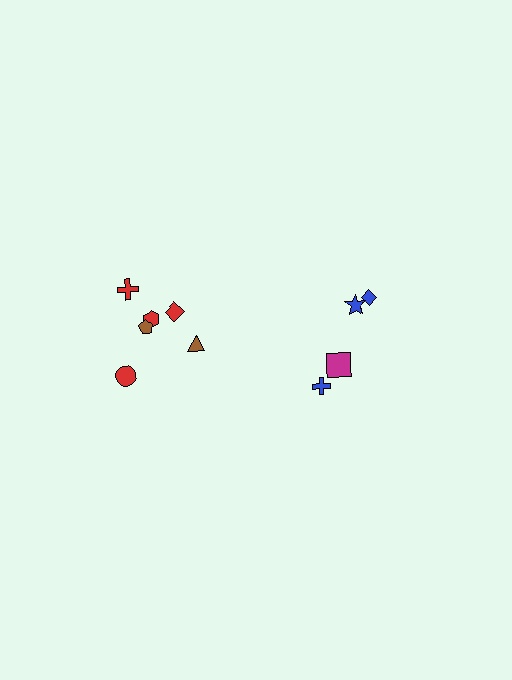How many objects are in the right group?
There are 4 objects.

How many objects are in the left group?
There are 6 objects.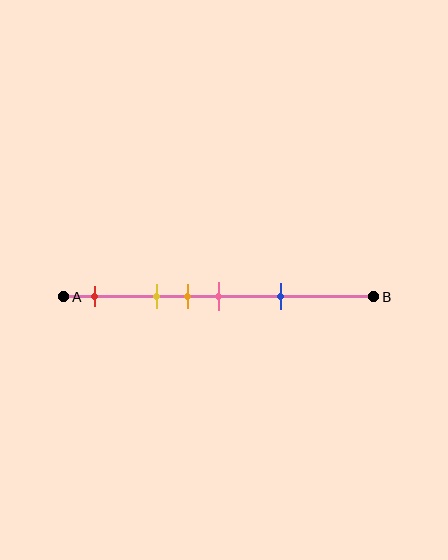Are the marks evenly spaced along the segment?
No, the marks are not evenly spaced.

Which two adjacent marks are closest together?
The orange and pink marks are the closest adjacent pair.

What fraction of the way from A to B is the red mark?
The red mark is approximately 10% (0.1) of the way from A to B.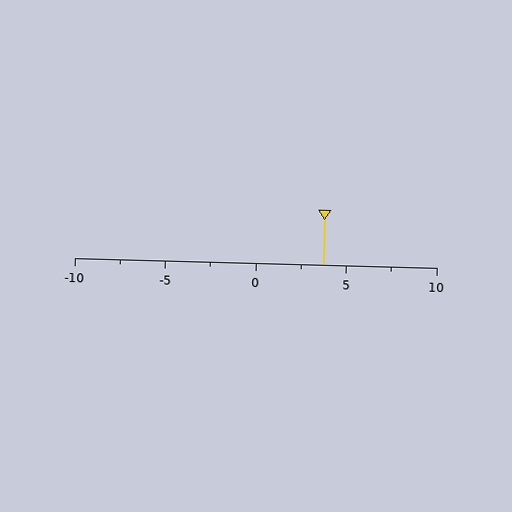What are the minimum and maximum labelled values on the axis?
The axis runs from -10 to 10.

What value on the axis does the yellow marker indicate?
The marker indicates approximately 3.8.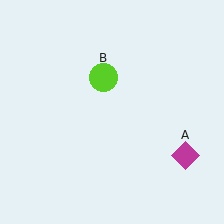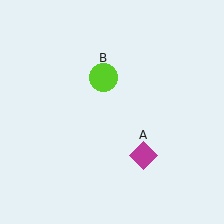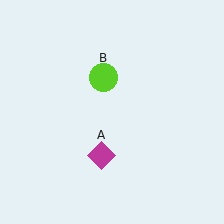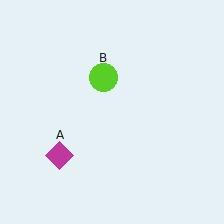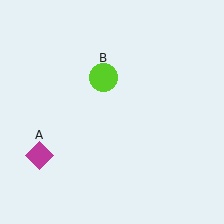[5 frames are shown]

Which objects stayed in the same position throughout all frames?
Lime circle (object B) remained stationary.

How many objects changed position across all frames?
1 object changed position: magenta diamond (object A).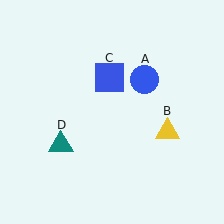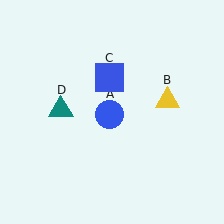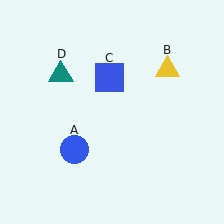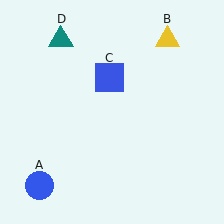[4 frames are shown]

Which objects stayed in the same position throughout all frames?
Blue square (object C) remained stationary.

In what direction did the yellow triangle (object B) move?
The yellow triangle (object B) moved up.